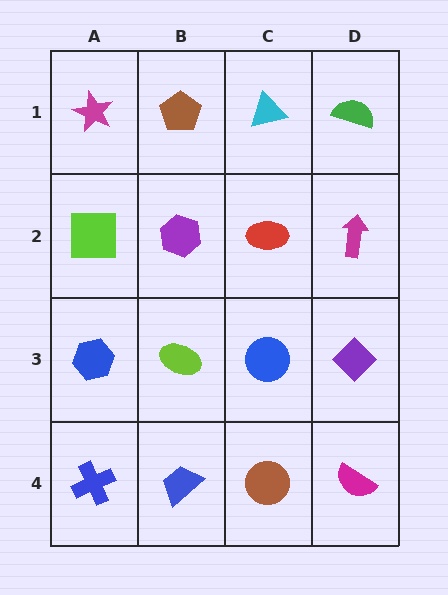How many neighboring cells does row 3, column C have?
4.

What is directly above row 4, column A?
A blue hexagon.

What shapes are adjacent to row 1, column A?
A lime square (row 2, column A), a brown pentagon (row 1, column B).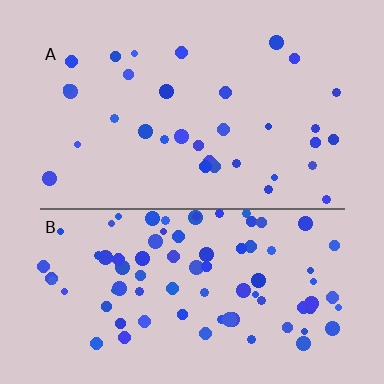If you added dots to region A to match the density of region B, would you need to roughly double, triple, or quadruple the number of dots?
Approximately double.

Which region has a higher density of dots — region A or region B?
B (the bottom).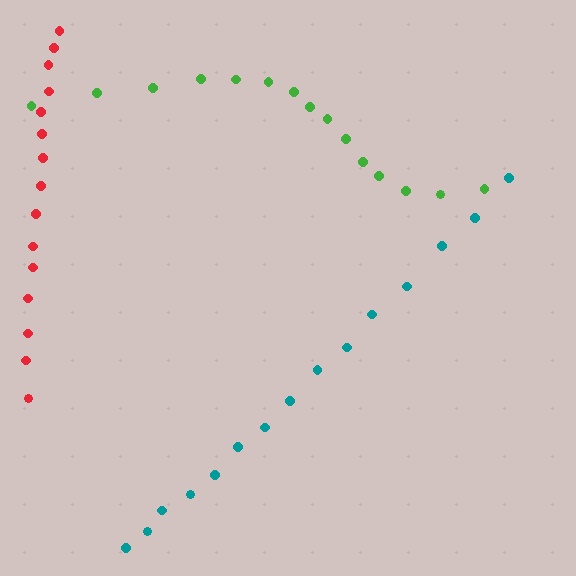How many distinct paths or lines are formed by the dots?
There are 3 distinct paths.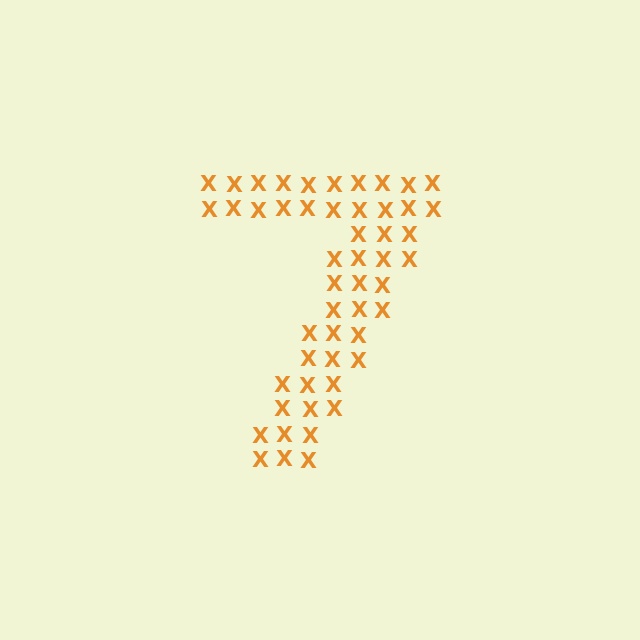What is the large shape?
The large shape is the digit 7.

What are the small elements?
The small elements are letter X's.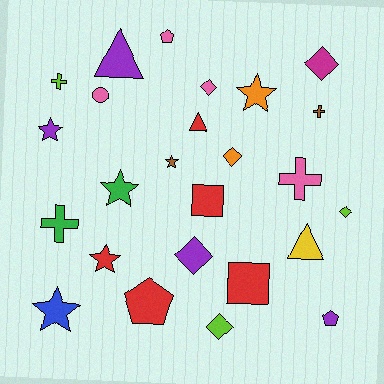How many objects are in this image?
There are 25 objects.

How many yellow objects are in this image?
There is 1 yellow object.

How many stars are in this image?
There are 6 stars.